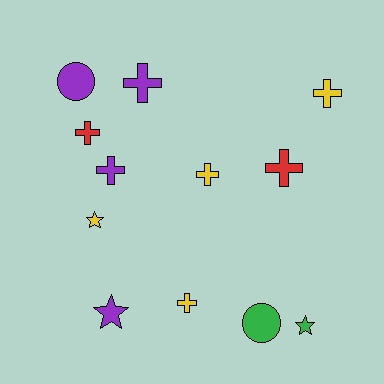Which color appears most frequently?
Yellow, with 4 objects.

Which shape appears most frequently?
Cross, with 7 objects.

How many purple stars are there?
There is 1 purple star.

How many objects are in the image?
There are 12 objects.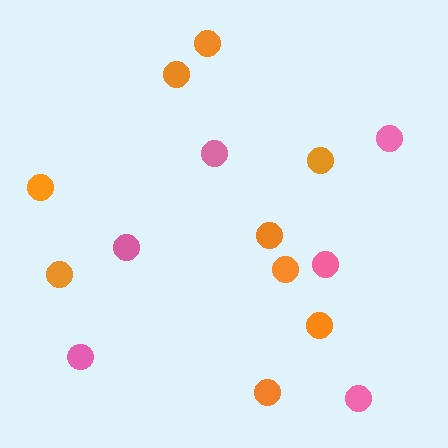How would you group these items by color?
There are 2 groups: one group of orange circles (9) and one group of pink circles (6).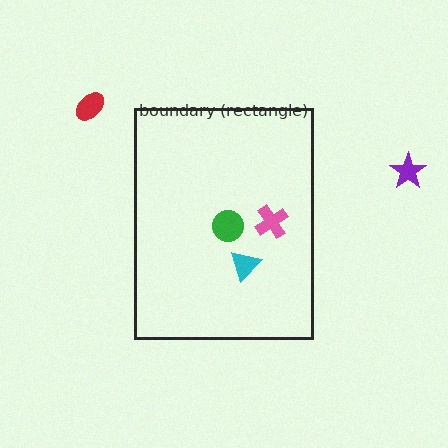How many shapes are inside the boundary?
3 inside, 2 outside.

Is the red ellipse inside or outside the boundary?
Outside.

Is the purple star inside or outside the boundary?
Outside.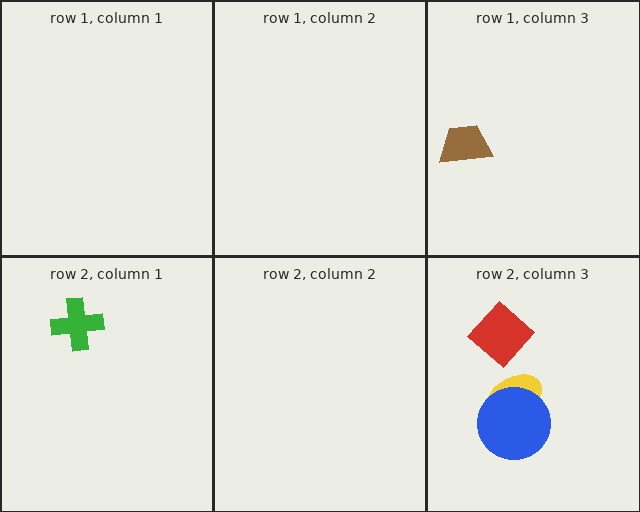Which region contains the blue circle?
The row 2, column 3 region.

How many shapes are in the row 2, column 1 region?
1.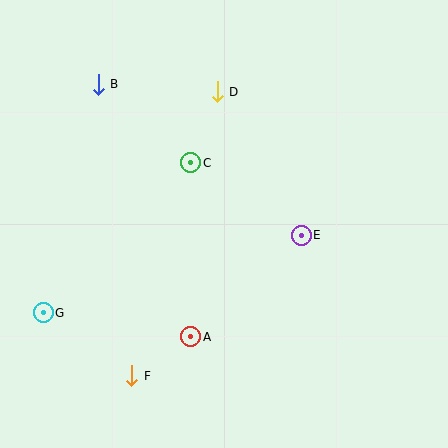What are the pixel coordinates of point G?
Point G is at (43, 313).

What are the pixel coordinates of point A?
Point A is at (191, 337).